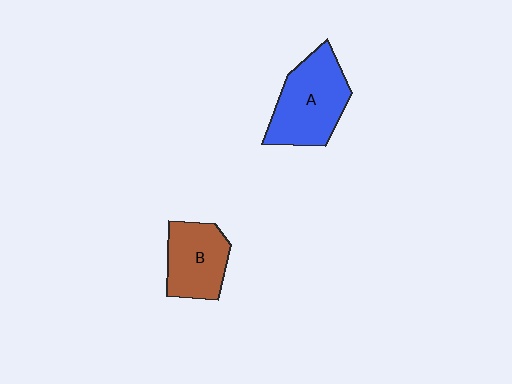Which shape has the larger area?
Shape A (blue).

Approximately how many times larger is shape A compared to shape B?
Approximately 1.3 times.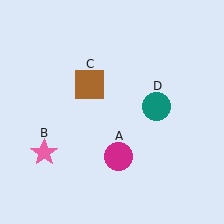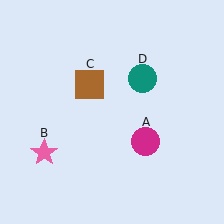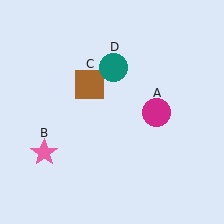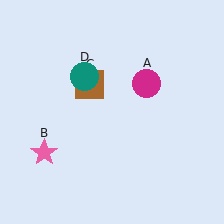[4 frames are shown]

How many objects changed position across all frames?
2 objects changed position: magenta circle (object A), teal circle (object D).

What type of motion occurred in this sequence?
The magenta circle (object A), teal circle (object D) rotated counterclockwise around the center of the scene.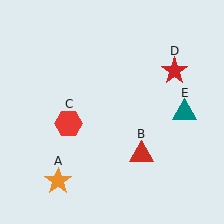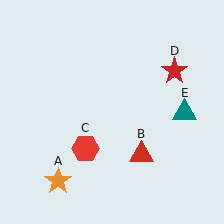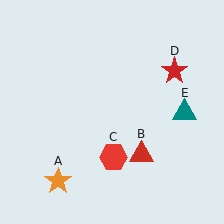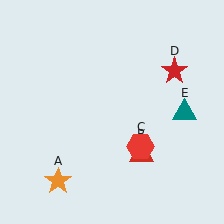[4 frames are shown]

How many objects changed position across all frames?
1 object changed position: red hexagon (object C).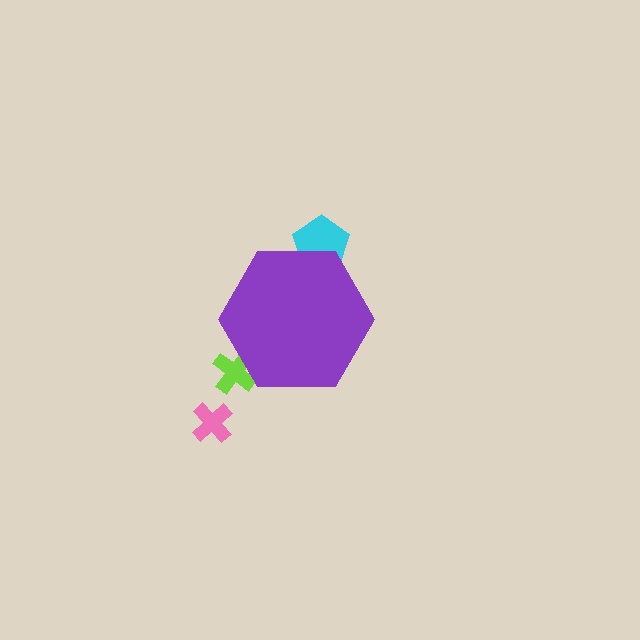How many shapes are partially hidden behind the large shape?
2 shapes are partially hidden.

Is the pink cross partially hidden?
No, the pink cross is fully visible.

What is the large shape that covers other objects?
A purple hexagon.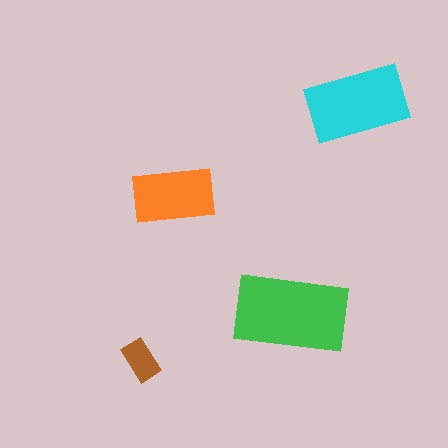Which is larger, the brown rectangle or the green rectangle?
The green one.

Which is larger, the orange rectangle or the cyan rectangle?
The cyan one.